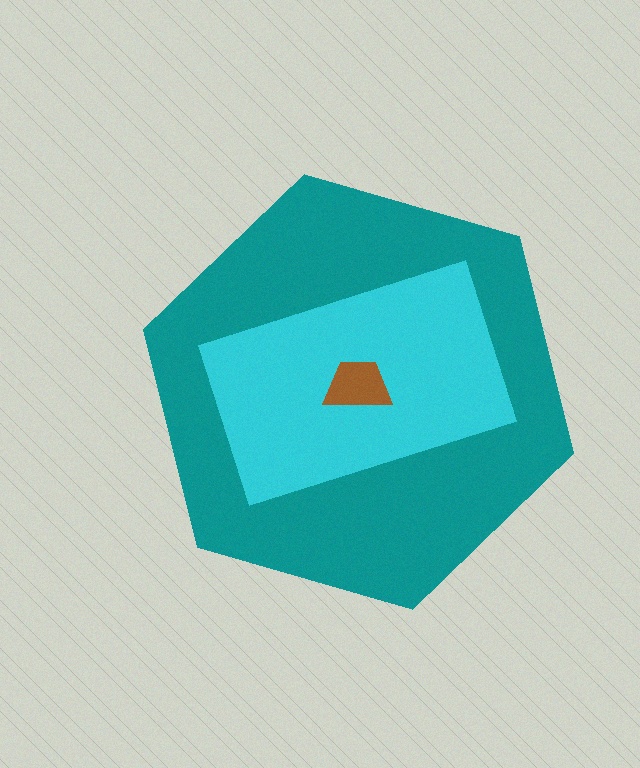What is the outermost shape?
The teal hexagon.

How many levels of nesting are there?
3.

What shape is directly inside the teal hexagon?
The cyan rectangle.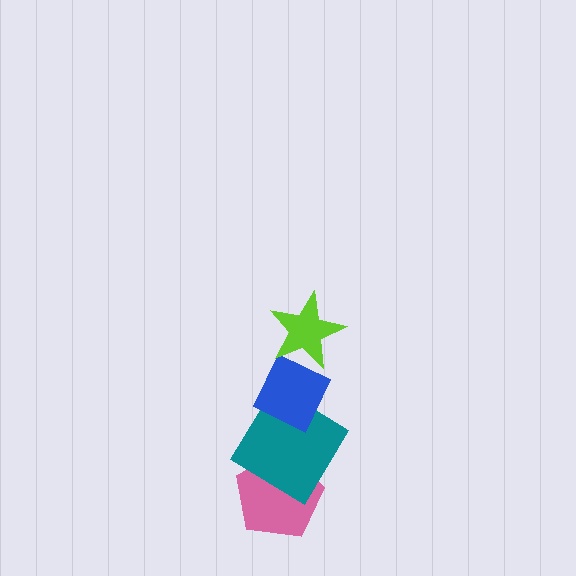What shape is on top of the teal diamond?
The blue diamond is on top of the teal diamond.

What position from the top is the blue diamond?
The blue diamond is 2nd from the top.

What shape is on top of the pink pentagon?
The teal diamond is on top of the pink pentagon.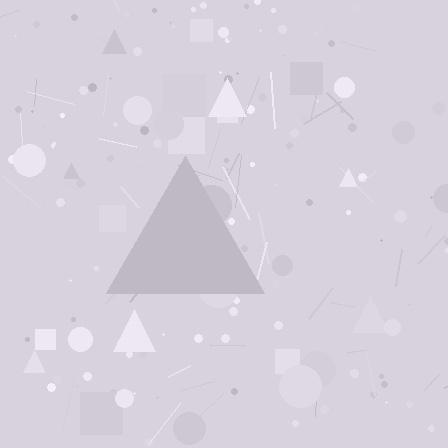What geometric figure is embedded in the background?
A triangle is embedded in the background.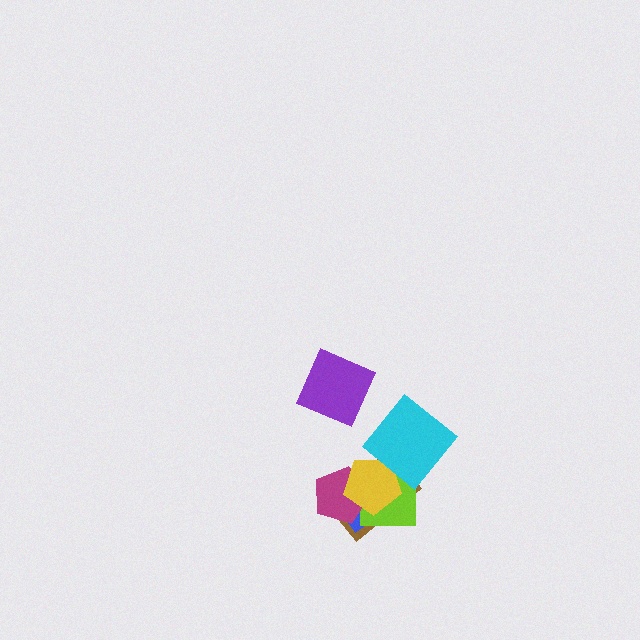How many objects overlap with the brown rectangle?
5 objects overlap with the brown rectangle.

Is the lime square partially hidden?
Yes, it is partially covered by another shape.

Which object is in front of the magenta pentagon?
The yellow pentagon is in front of the magenta pentagon.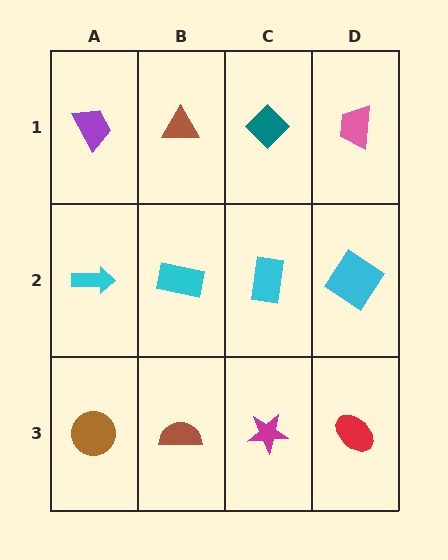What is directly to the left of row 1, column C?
A brown triangle.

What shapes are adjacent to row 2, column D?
A pink trapezoid (row 1, column D), a red ellipse (row 3, column D), a cyan rectangle (row 2, column C).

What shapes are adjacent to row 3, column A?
A cyan arrow (row 2, column A), a brown semicircle (row 3, column B).